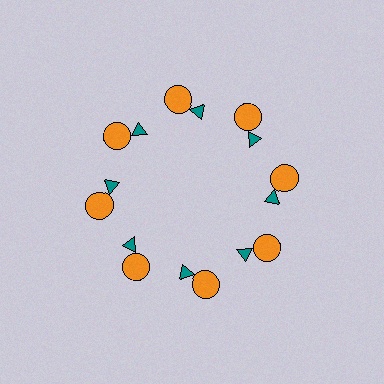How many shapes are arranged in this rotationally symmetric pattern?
There are 16 shapes, arranged in 8 groups of 2.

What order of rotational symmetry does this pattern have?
This pattern has 8-fold rotational symmetry.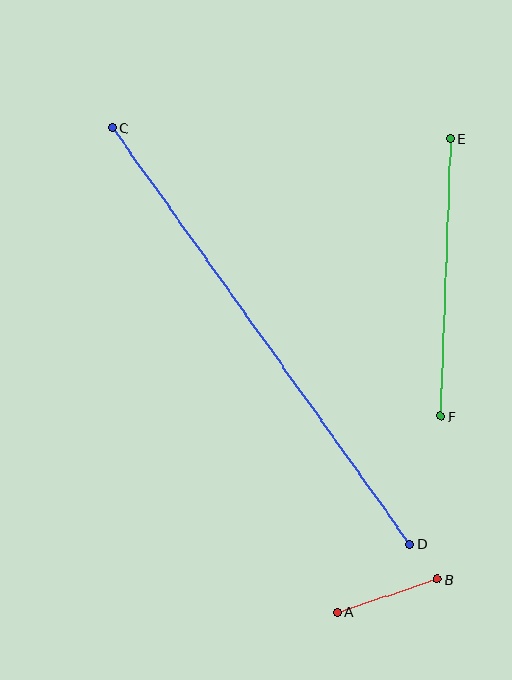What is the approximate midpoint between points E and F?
The midpoint is at approximately (445, 277) pixels.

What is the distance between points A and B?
The distance is approximately 105 pixels.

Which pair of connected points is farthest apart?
Points C and D are farthest apart.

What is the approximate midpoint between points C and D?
The midpoint is at approximately (261, 336) pixels.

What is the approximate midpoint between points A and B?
The midpoint is at approximately (387, 596) pixels.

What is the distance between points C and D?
The distance is approximately 512 pixels.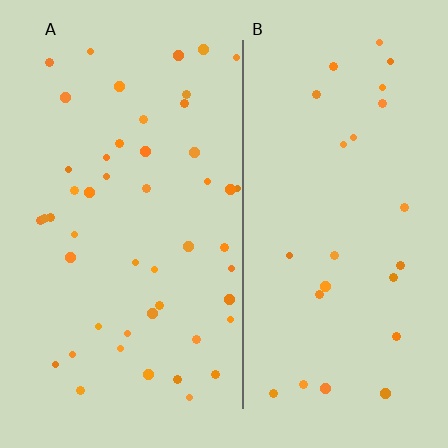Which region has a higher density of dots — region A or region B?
A (the left).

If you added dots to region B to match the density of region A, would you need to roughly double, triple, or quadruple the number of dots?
Approximately double.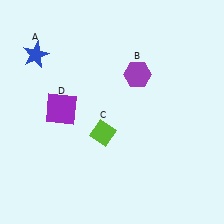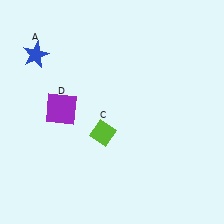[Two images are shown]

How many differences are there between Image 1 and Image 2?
There is 1 difference between the two images.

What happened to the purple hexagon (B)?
The purple hexagon (B) was removed in Image 2. It was in the top-right area of Image 1.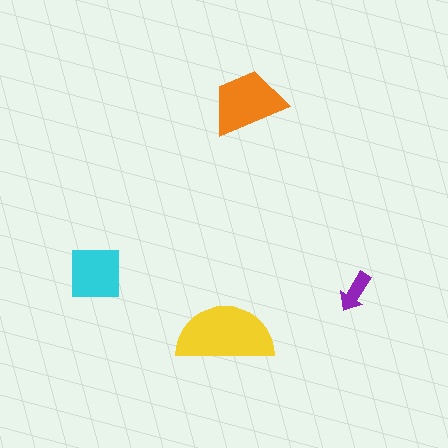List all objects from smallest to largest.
The purple arrow, the cyan square, the orange trapezoid, the yellow semicircle.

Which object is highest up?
The orange trapezoid is topmost.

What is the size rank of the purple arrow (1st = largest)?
4th.